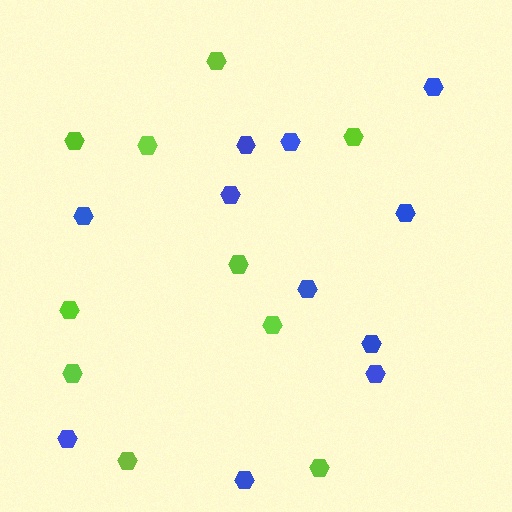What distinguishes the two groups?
There are 2 groups: one group of blue hexagons (11) and one group of lime hexagons (10).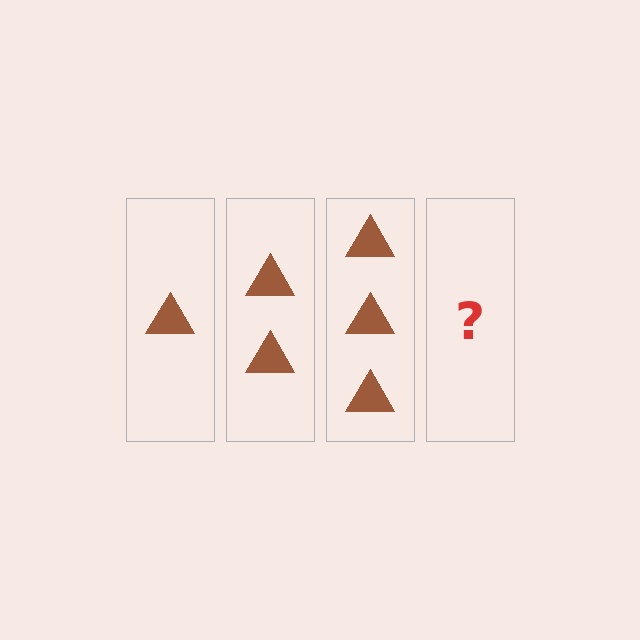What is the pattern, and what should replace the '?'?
The pattern is that each step adds one more triangle. The '?' should be 4 triangles.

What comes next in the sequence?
The next element should be 4 triangles.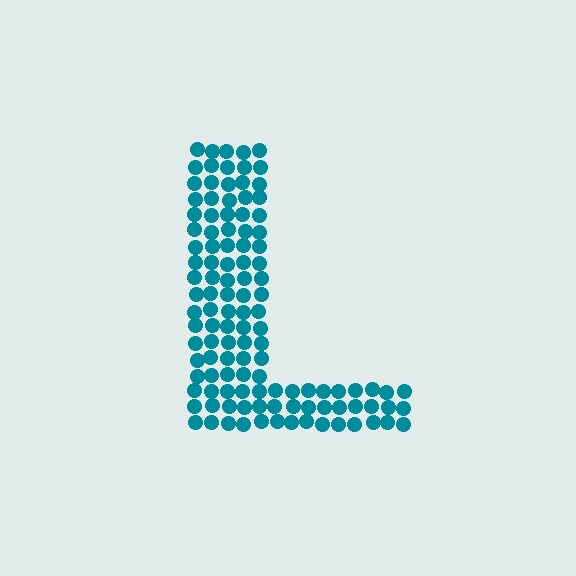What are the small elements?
The small elements are circles.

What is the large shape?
The large shape is the letter L.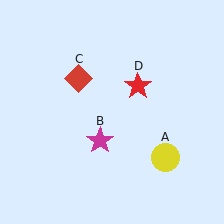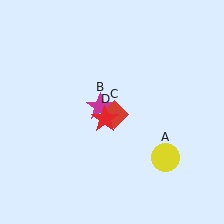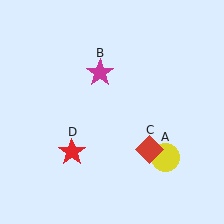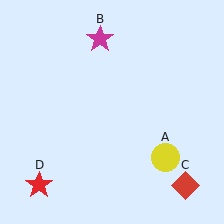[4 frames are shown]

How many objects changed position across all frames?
3 objects changed position: magenta star (object B), red diamond (object C), red star (object D).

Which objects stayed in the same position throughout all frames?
Yellow circle (object A) remained stationary.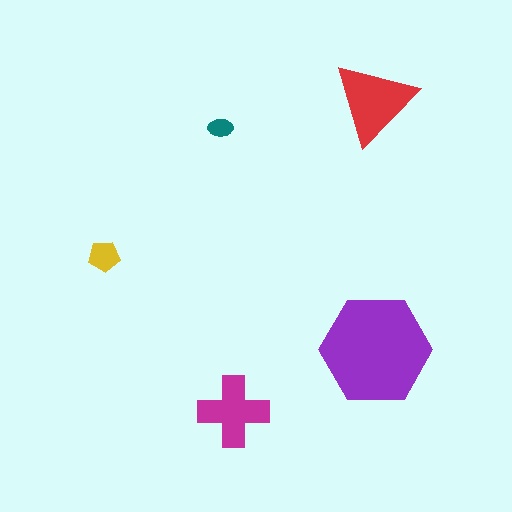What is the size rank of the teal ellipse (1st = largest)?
5th.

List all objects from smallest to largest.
The teal ellipse, the yellow pentagon, the magenta cross, the red triangle, the purple hexagon.